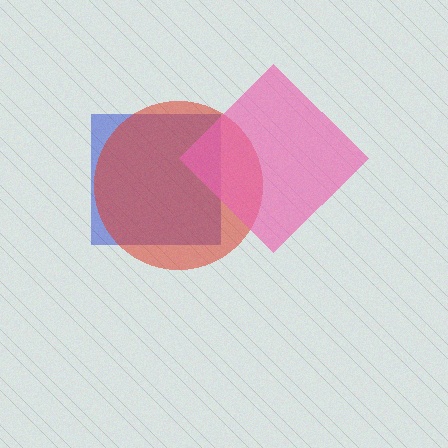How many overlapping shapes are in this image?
There are 3 overlapping shapes in the image.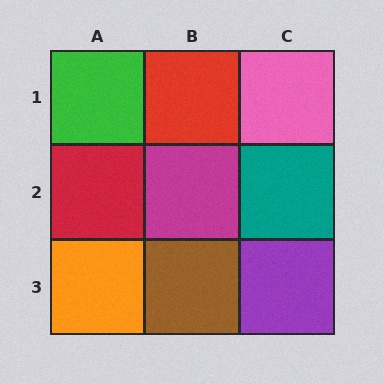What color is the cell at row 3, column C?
Purple.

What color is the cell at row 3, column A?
Orange.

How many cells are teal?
1 cell is teal.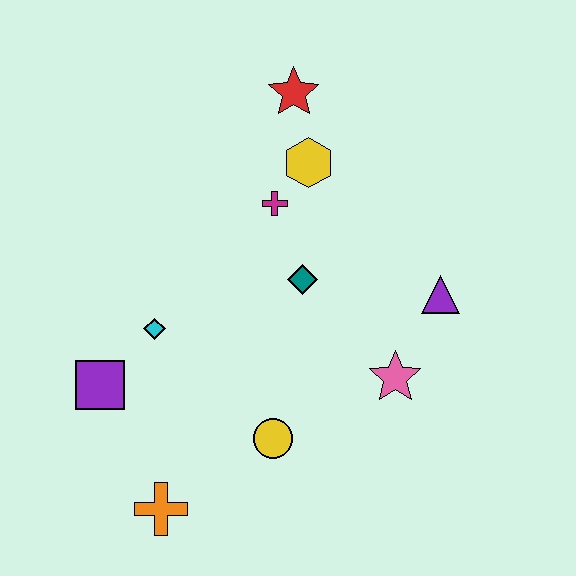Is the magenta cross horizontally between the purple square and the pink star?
Yes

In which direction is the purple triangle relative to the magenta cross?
The purple triangle is to the right of the magenta cross.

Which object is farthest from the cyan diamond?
The purple triangle is farthest from the cyan diamond.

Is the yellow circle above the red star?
No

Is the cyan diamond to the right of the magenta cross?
No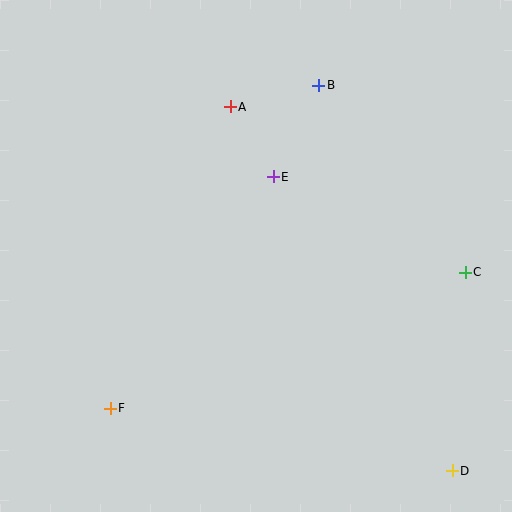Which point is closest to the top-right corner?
Point B is closest to the top-right corner.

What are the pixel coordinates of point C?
Point C is at (465, 272).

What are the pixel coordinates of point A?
Point A is at (230, 107).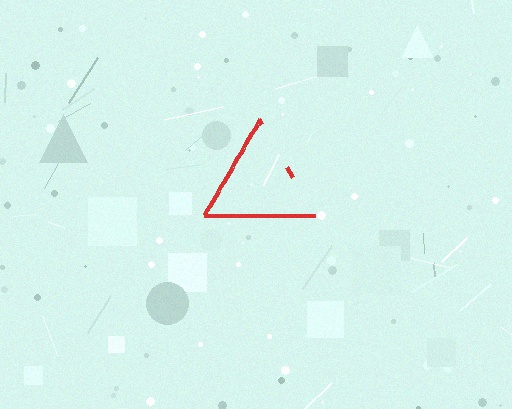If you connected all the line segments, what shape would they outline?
They would outline a triangle.